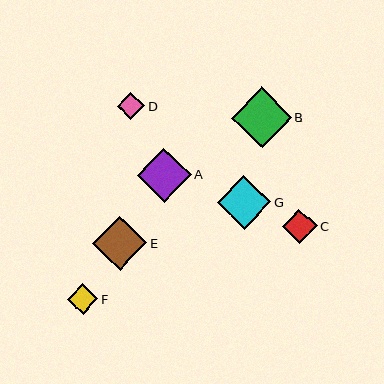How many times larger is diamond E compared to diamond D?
Diamond E is approximately 2.0 times the size of diamond D.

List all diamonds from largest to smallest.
From largest to smallest: B, E, A, G, C, F, D.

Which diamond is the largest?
Diamond B is the largest with a size of approximately 60 pixels.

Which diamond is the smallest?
Diamond D is the smallest with a size of approximately 27 pixels.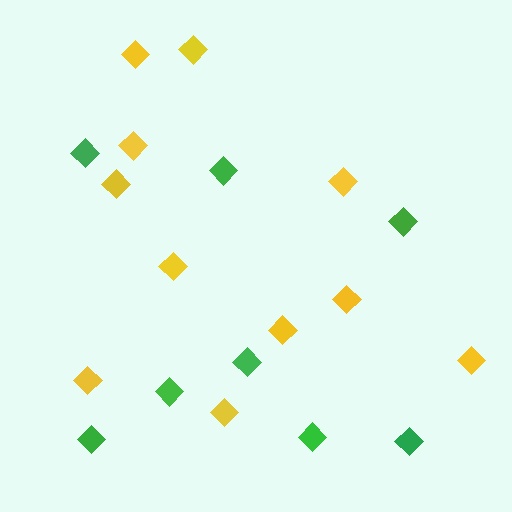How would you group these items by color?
There are 2 groups: one group of yellow diamonds (11) and one group of green diamonds (8).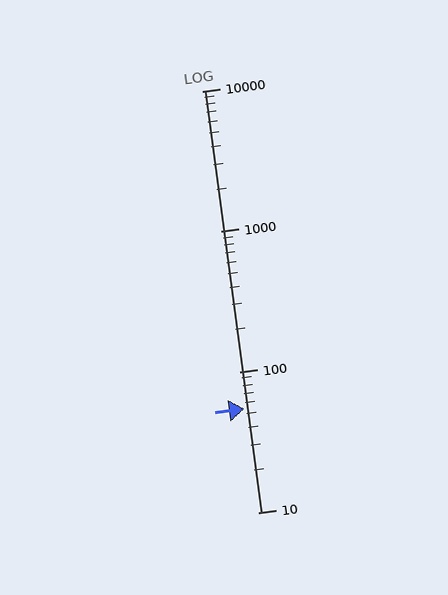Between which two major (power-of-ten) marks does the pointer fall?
The pointer is between 10 and 100.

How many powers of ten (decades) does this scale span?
The scale spans 3 decades, from 10 to 10000.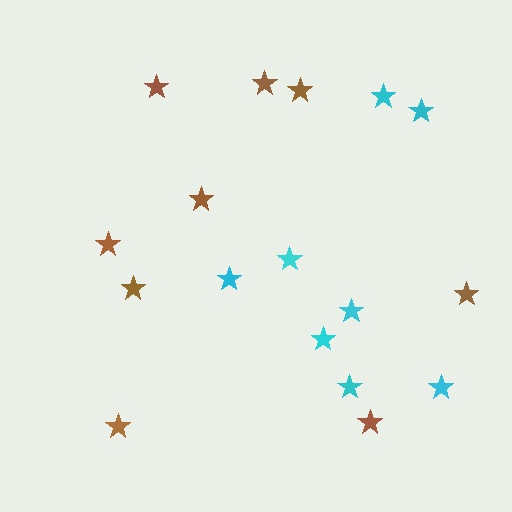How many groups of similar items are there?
There are 2 groups: one group of cyan stars (8) and one group of brown stars (9).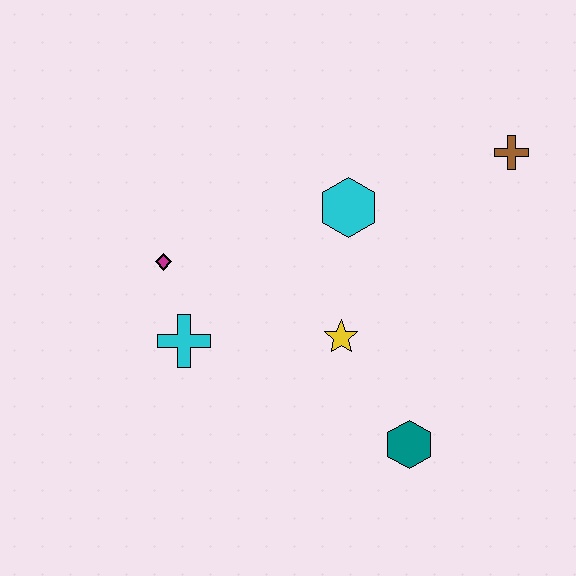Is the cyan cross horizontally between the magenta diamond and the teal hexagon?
Yes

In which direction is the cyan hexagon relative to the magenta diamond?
The cyan hexagon is to the right of the magenta diamond.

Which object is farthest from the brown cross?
The cyan cross is farthest from the brown cross.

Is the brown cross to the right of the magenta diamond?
Yes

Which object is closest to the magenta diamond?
The cyan cross is closest to the magenta diamond.